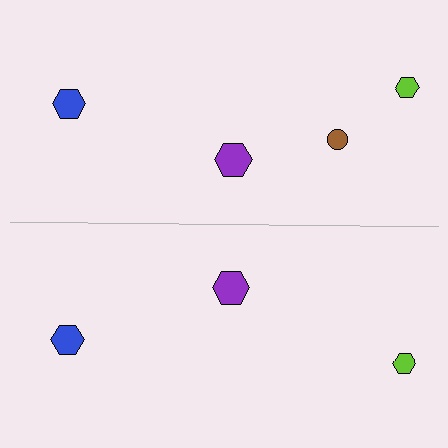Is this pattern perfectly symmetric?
No, the pattern is not perfectly symmetric. A brown circle is missing from the bottom side.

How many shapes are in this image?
There are 7 shapes in this image.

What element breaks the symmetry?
A brown circle is missing from the bottom side.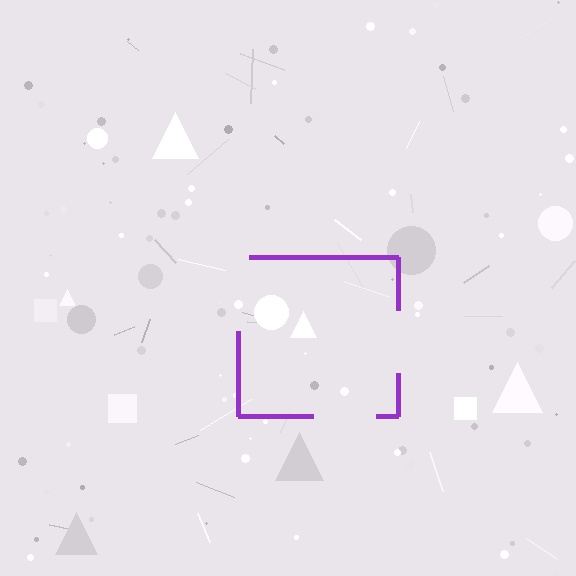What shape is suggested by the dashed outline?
The dashed outline suggests a square.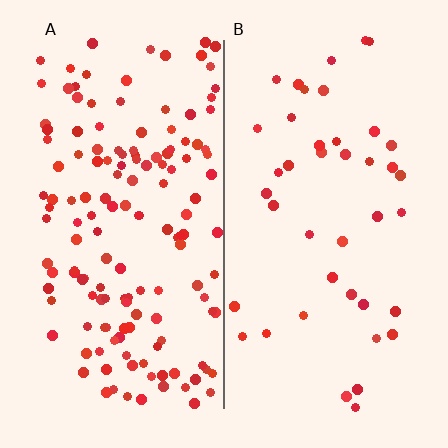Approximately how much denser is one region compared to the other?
Approximately 3.5× — region A over region B.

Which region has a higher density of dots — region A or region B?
A (the left).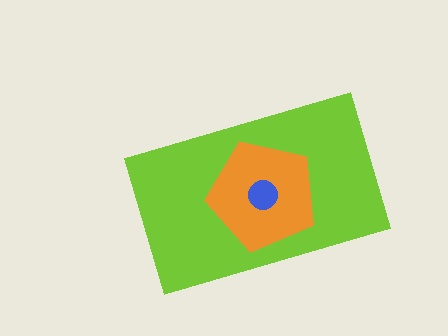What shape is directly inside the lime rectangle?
The orange pentagon.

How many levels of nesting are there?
3.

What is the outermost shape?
The lime rectangle.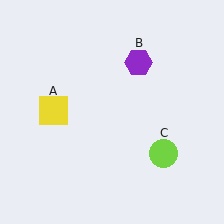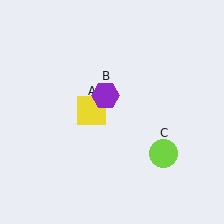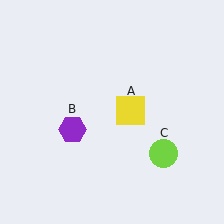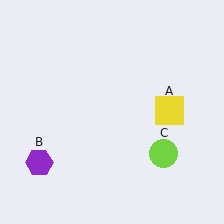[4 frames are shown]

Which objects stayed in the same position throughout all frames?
Lime circle (object C) remained stationary.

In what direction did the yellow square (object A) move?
The yellow square (object A) moved right.